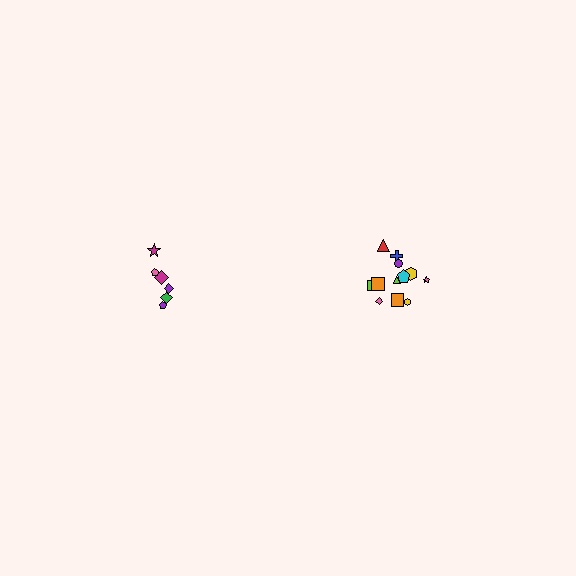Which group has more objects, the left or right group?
The right group.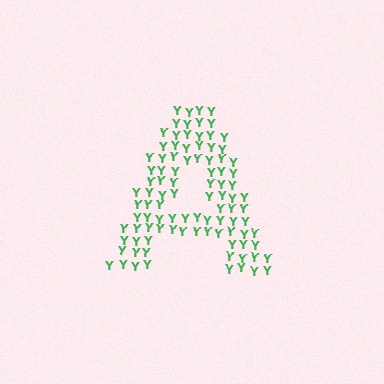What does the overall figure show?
The overall figure shows the letter A.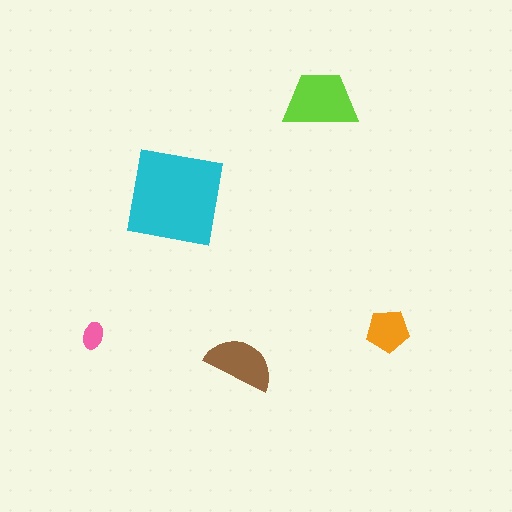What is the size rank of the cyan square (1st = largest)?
1st.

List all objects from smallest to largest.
The pink ellipse, the orange pentagon, the brown semicircle, the lime trapezoid, the cyan square.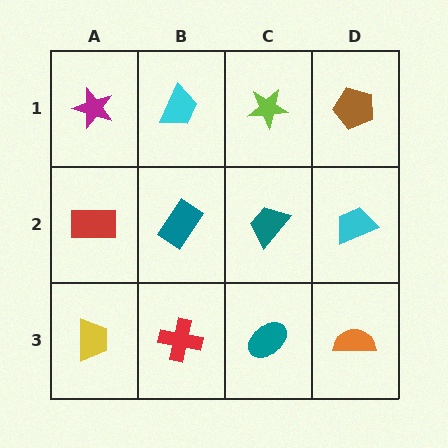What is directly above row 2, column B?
A cyan trapezoid.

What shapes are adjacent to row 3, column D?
A cyan trapezoid (row 2, column D), a teal ellipse (row 3, column C).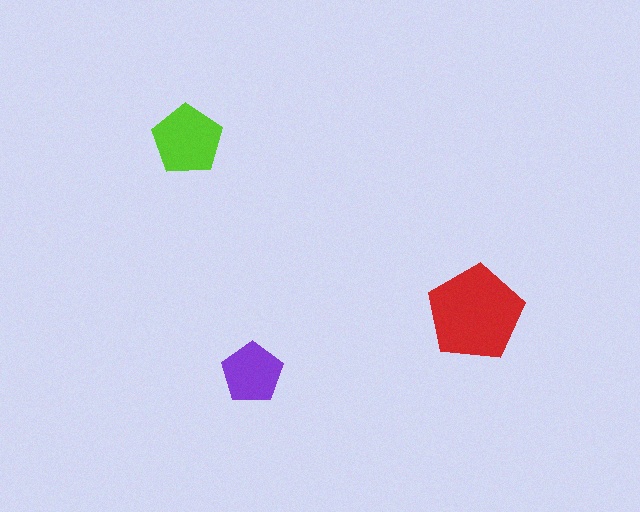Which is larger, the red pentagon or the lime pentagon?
The red one.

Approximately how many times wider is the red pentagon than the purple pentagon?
About 1.5 times wider.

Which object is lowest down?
The purple pentagon is bottommost.